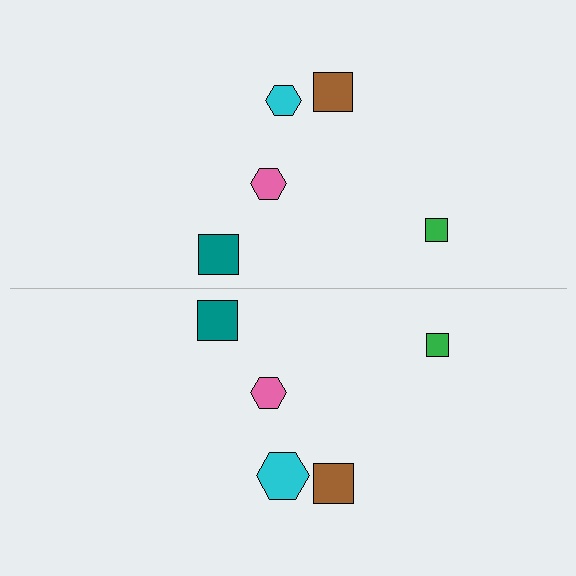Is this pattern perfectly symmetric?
No, the pattern is not perfectly symmetric. The cyan hexagon on the bottom side has a different size than its mirror counterpart.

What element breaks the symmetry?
The cyan hexagon on the bottom side has a different size than its mirror counterpart.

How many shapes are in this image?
There are 10 shapes in this image.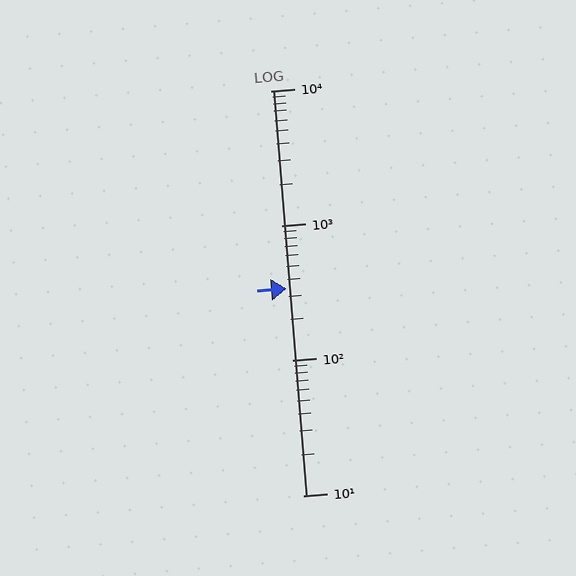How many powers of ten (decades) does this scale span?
The scale spans 3 decades, from 10 to 10000.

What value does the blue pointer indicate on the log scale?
The pointer indicates approximately 340.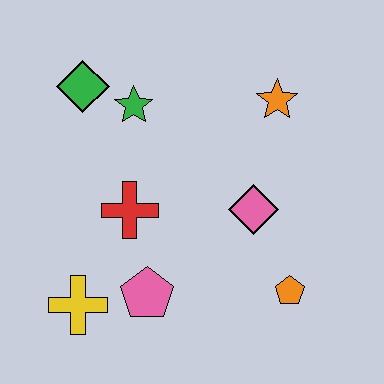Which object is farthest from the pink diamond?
The green diamond is farthest from the pink diamond.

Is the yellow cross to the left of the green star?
Yes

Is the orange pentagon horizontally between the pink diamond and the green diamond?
No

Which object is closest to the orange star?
The pink diamond is closest to the orange star.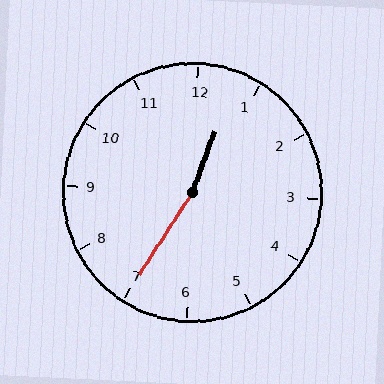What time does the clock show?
12:35.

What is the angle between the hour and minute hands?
Approximately 168 degrees.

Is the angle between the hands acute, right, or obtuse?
It is obtuse.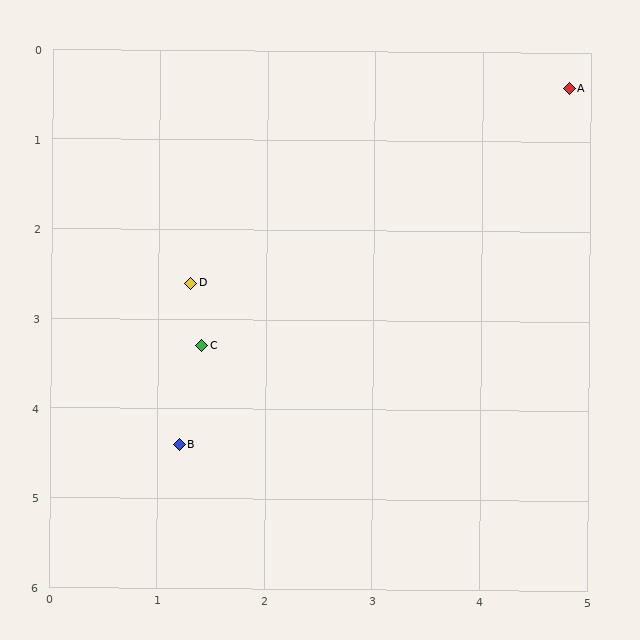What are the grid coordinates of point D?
Point D is at approximately (1.3, 2.6).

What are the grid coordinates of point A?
Point A is at approximately (4.8, 0.4).